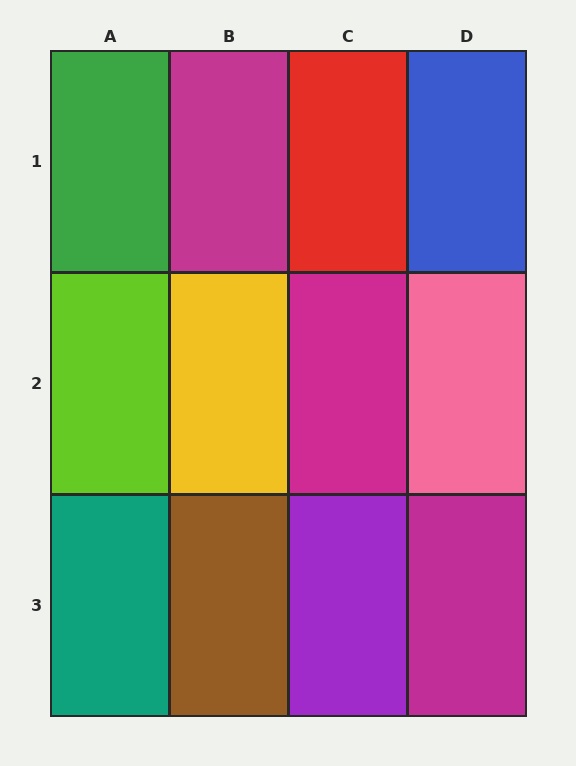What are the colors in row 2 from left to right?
Lime, yellow, magenta, pink.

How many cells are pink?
1 cell is pink.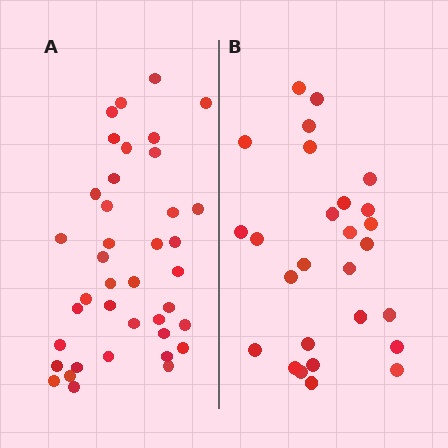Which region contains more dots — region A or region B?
Region A (the left region) has more dots.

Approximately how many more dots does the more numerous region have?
Region A has roughly 12 or so more dots than region B.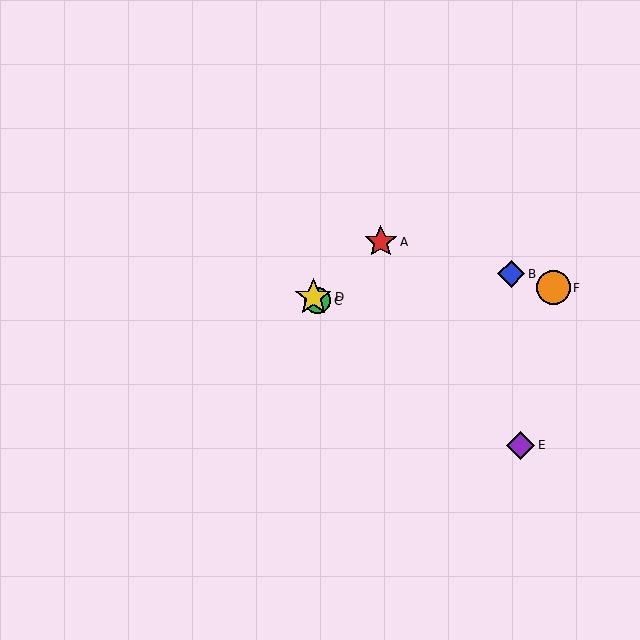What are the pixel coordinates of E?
Object E is at (521, 445).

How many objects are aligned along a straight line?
3 objects (C, D, E) are aligned along a straight line.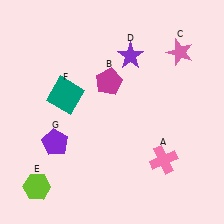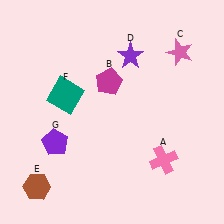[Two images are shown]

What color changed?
The hexagon (E) changed from lime in Image 1 to brown in Image 2.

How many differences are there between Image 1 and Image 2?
There is 1 difference between the two images.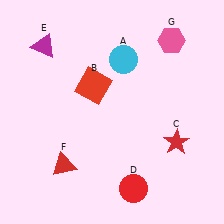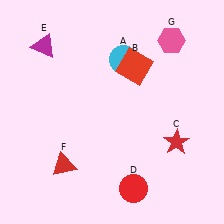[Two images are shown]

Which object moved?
The red square (B) moved right.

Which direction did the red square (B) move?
The red square (B) moved right.